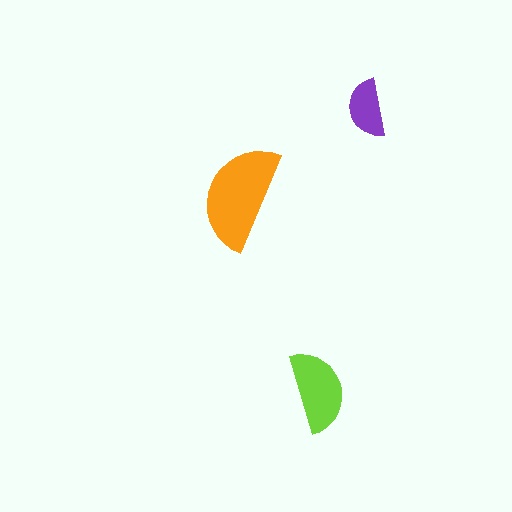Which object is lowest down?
The lime semicircle is bottommost.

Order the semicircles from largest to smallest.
the orange one, the lime one, the purple one.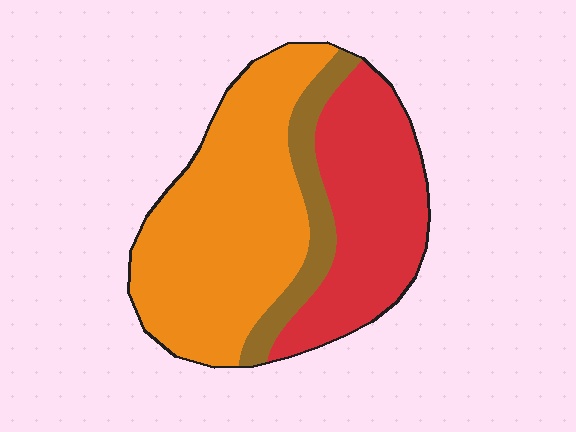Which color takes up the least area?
Brown, at roughly 15%.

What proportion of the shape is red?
Red takes up about one third (1/3) of the shape.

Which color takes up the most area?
Orange, at roughly 50%.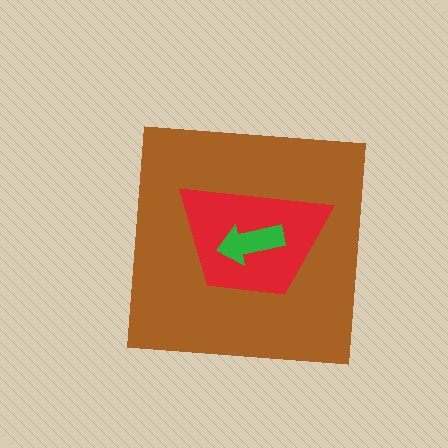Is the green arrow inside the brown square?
Yes.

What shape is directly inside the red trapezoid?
The green arrow.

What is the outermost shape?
The brown square.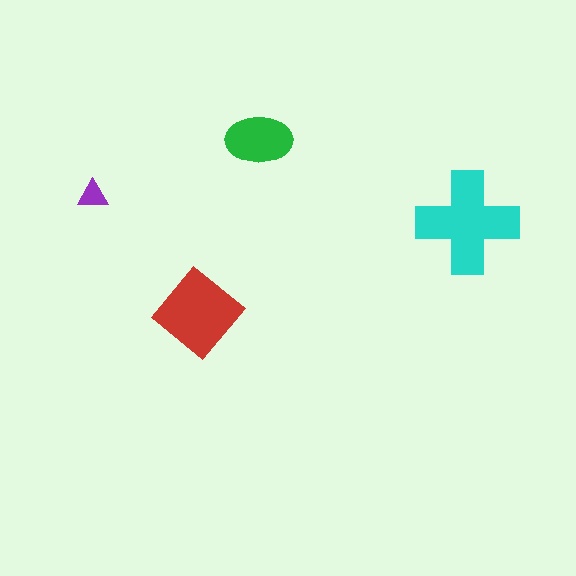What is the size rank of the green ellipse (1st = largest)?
3rd.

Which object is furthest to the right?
The cyan cross is rightmost.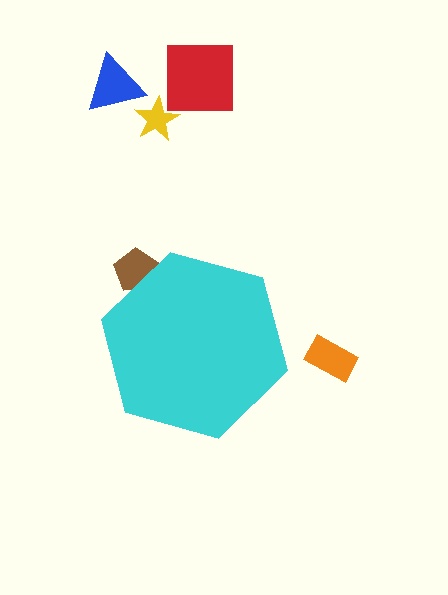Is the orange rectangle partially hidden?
No, the orange rectangle is fully visible.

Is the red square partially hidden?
No, the red square is fully visible.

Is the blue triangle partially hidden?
No, the blue triangle is fully visible.